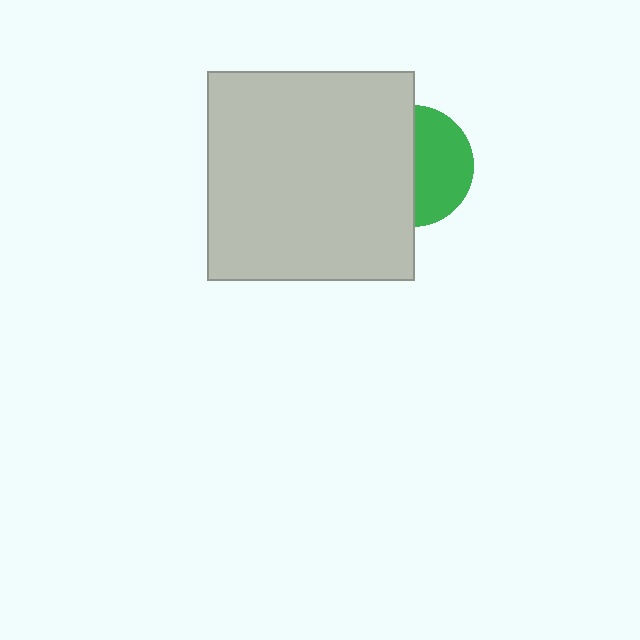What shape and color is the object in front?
The object in front is a light gray rectangle.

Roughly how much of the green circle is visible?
About half of it is visible (roughly 47%).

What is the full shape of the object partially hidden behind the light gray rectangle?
The partially hidden object is a green circle.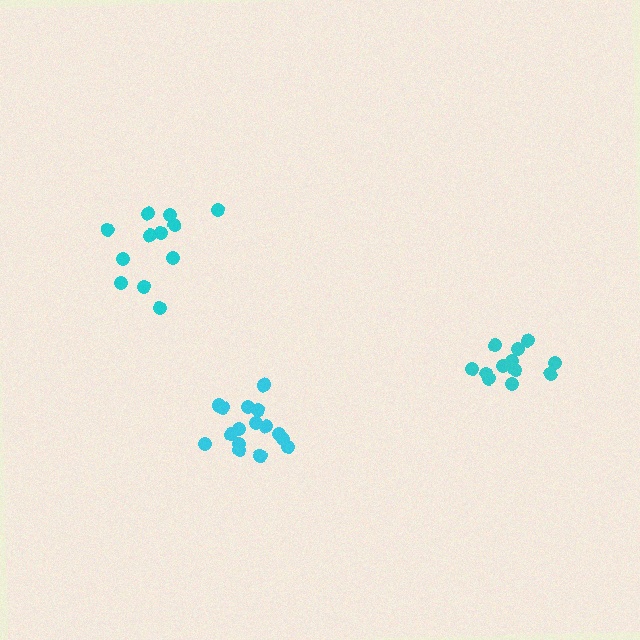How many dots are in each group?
Group 1: 12 dots, Group 2: 13 dots, Group 3: 16 dots (41 total).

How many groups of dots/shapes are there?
There are 3 groups.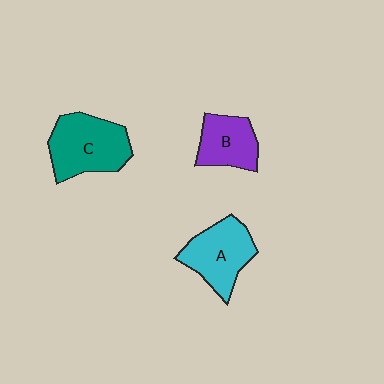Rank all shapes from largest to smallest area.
From largest to smallest: C (teal), A (cyan), B (purple).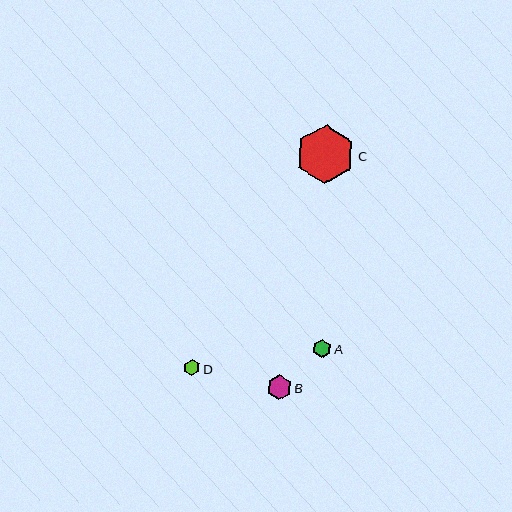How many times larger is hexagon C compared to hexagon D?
Hexagon C is approximately 3.6 times the size of hexagon D.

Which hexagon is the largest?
Hexagon C is the largest with a size of approximately 59 pixels.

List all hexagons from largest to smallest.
From largest to smallest: C, B, A, D.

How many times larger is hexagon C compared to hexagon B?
Hexagon C is approximately 2.5 times the size of hexagon B.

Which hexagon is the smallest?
Hexagon D is the smallest with a size of approximately 16 pixels.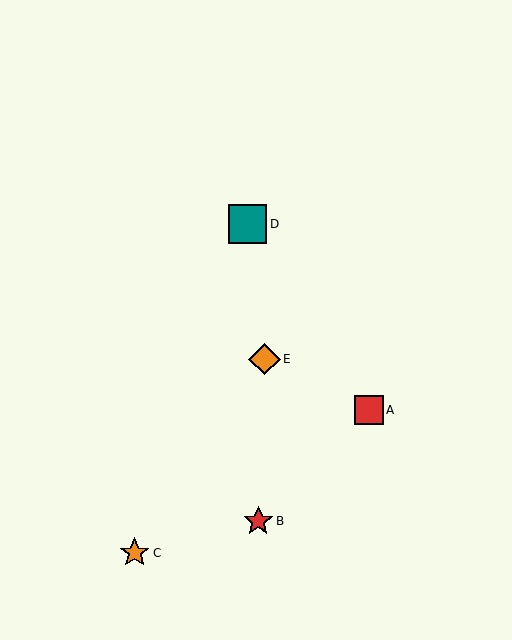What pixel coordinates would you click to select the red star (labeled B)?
Click at (258, 521) to select the red star B.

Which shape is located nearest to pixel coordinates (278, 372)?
The orange diamond (labeled E) at (265, 359) is nearest to that location.